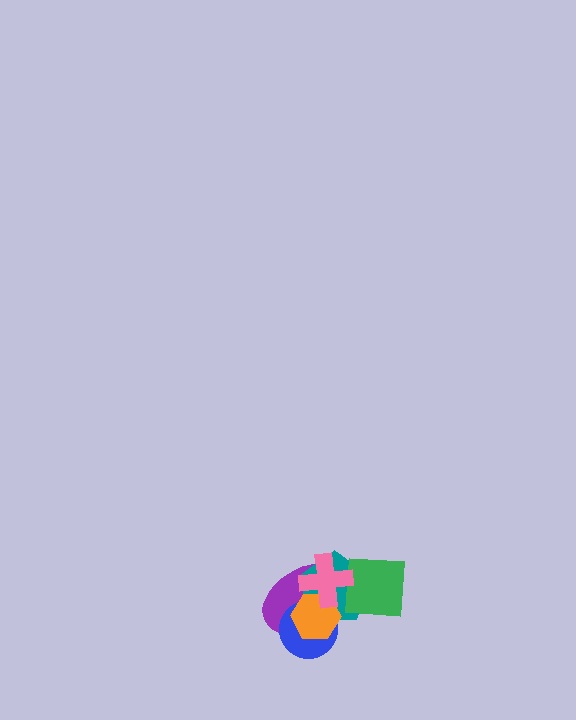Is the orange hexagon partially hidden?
Yes, it is partially covered by another shape.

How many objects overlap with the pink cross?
4 objects overlap with the pink cross.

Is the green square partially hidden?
Yes, it is partially covered by another shape.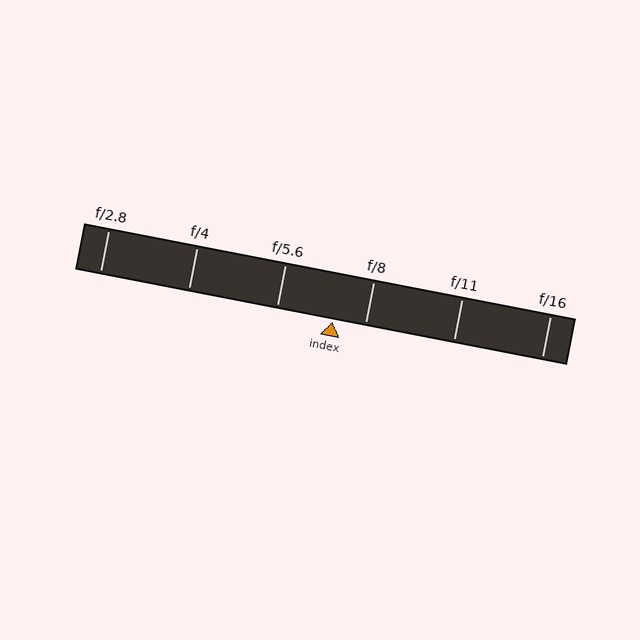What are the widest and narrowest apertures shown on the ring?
The widest aperture shown is f/2.8 and the narrowest is f/16.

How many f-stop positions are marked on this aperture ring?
There are 6 f-stop positions marked.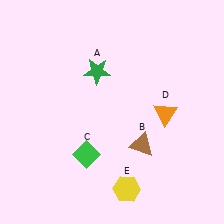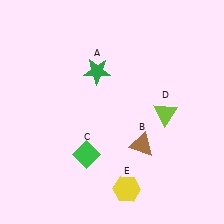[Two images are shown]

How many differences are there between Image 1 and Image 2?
There is 1 difference between the two images.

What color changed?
The triangle (D) changed from orange in Image 1 to lime in Image 2.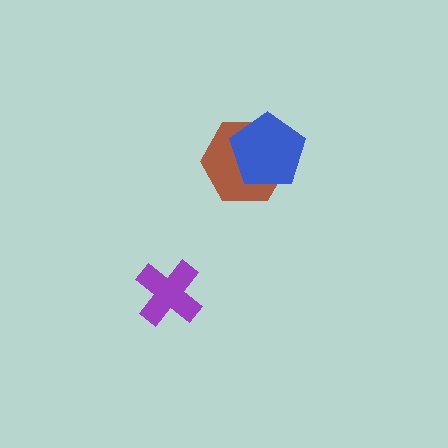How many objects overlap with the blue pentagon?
1 object overlaps with the blue pentagon.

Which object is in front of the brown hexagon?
The blue pentagon is in front of the brown hexagon.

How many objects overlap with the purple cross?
0 objects overlap with the purple cross.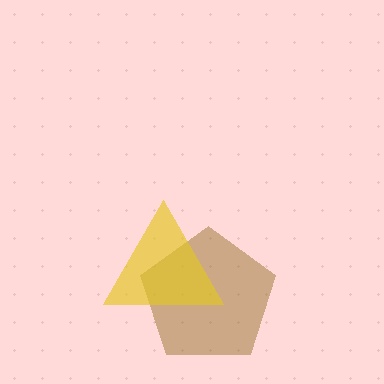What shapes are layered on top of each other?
The layered shapes are: a brown pentagon, a yellow triangle.